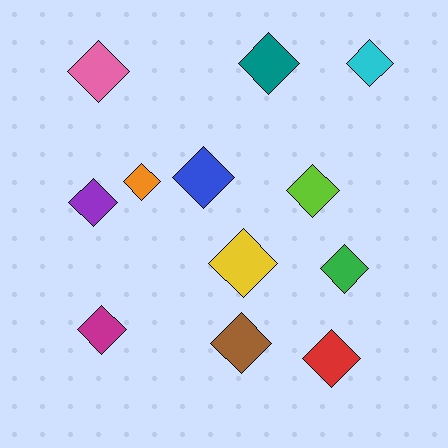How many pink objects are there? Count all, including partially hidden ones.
There is 1 pink object.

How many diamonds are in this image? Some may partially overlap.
There are 12 diamonds.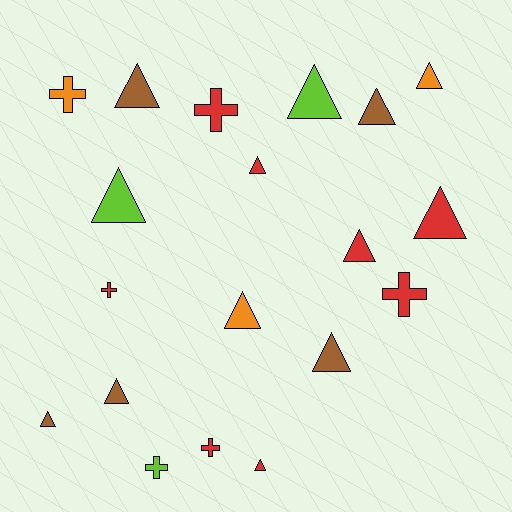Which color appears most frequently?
Red, with 8 objects.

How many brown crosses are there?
There are no brown crosses.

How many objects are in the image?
There are 19 objects.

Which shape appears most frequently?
Triangle, with 13 objects.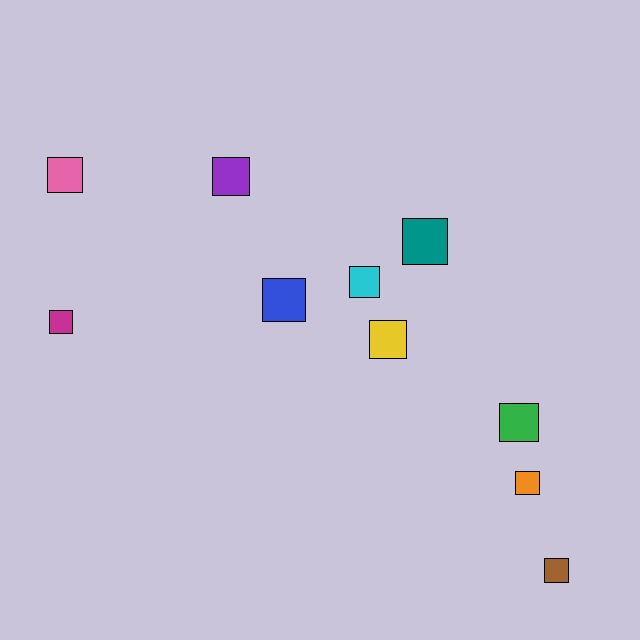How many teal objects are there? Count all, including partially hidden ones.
There is 1 teal object.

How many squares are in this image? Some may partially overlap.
There are 10 squares.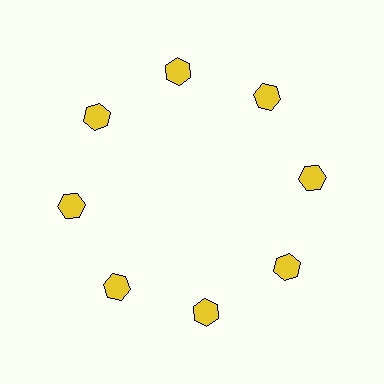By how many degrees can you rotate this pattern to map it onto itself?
The pattern maps onto itself every 45 degrees of rotation.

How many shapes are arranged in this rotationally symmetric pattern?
There are 8 shapes, arranged in 8 groups of 1.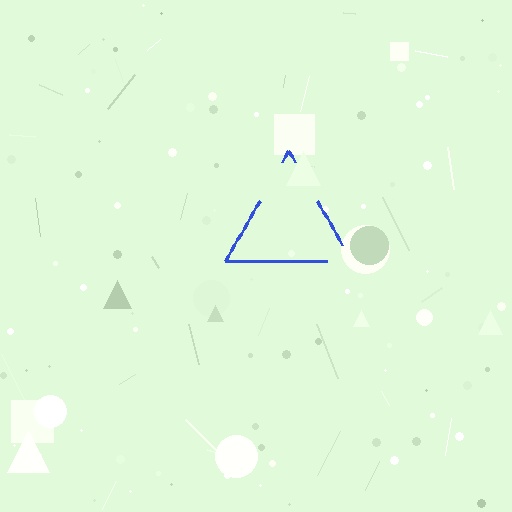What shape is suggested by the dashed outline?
The dashed outline suggests a triangle.